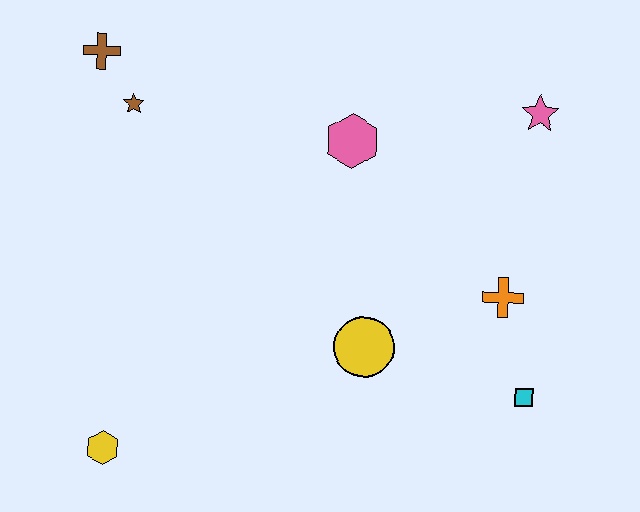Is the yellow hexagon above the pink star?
No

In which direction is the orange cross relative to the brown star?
The orange cross is to the right of the brown star.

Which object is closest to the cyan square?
The orange cross is closest to the cyan square.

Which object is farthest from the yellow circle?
The brown cross is farthest from the yellow circle.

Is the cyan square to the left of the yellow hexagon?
No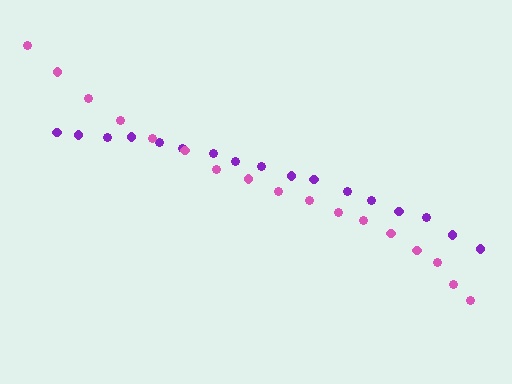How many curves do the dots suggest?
There are 2 distinct paths.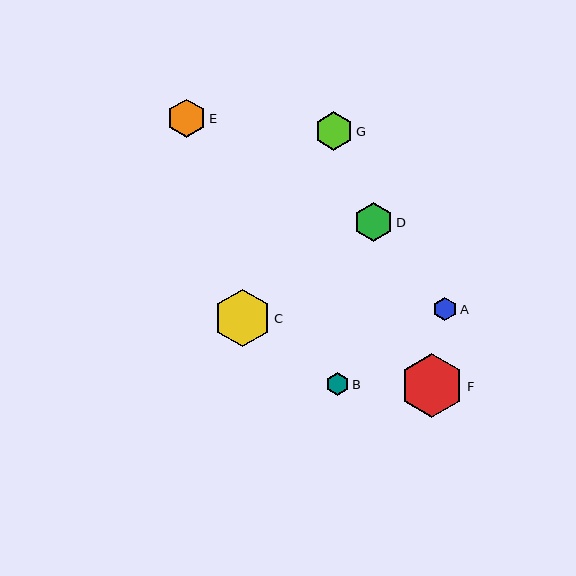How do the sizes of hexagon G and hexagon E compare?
Hexagon G and hexagon E are approximately the same size.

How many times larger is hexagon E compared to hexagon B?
Hexagon E is approximately 1.7 times the size of hexagon B.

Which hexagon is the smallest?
Hexagon B is the smallest with a size of approximately 22 pixels.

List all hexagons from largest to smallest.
From largest to smallest: F, C, D, G, E, A, B.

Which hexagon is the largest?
Hexagon F is the largest with a size of approximately 64 pixels.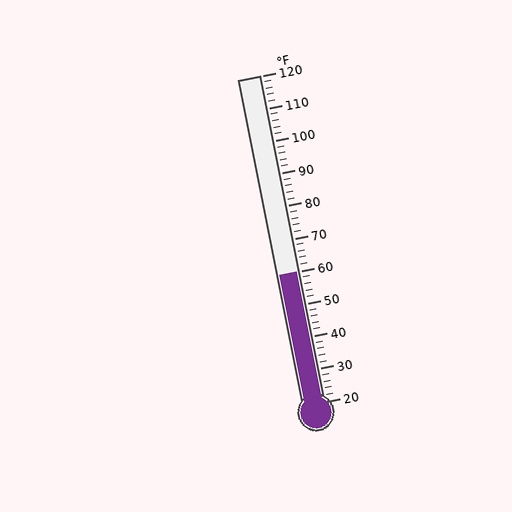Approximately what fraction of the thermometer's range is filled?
The thermometer is filled to approximately 40% of its range.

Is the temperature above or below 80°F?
The temperature is below 80°F.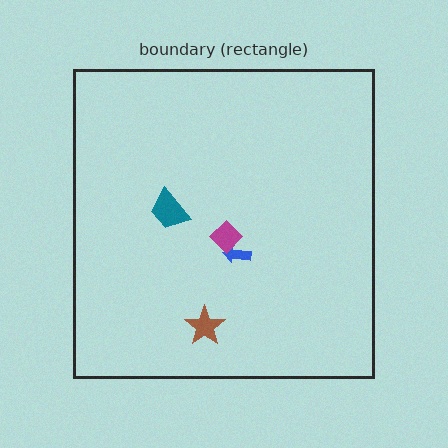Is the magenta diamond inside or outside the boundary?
Inside.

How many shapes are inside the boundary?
4 inside, 0 outside.